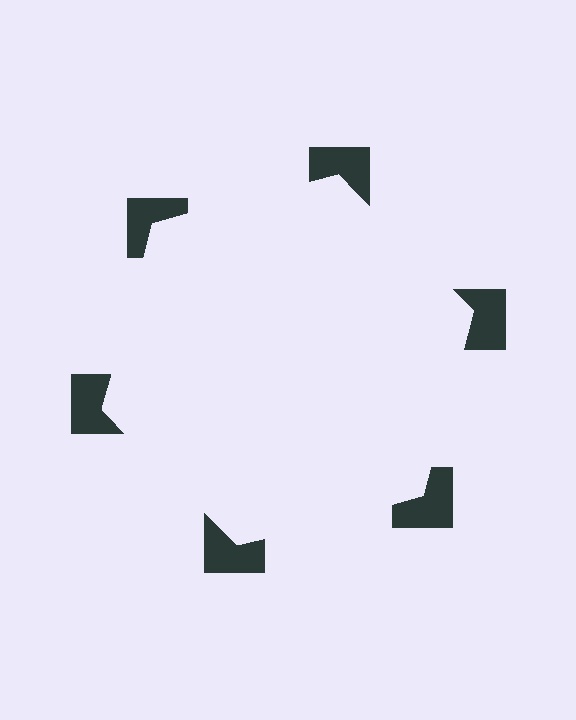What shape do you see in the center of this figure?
An illusory hexagon — its edges are inferred from the aligned wedge cuts in the notched squares, not physically drawn.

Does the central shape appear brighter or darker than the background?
It typically appears slightly brighter than the background, even though no actual brightness change is drawn.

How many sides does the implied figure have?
6 sides.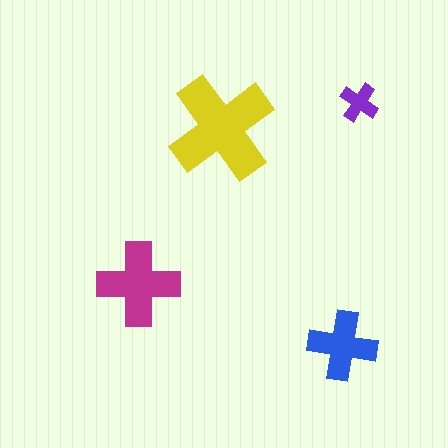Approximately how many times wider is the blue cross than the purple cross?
About 2 times wider.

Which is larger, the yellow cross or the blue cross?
The yellow one.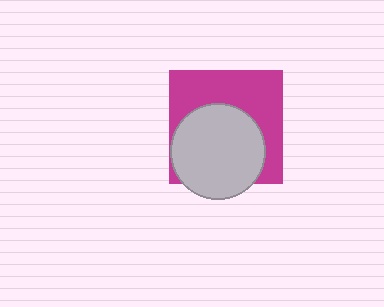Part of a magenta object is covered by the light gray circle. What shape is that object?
It is a square.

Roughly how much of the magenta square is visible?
About half of it is visible (roughly 50%).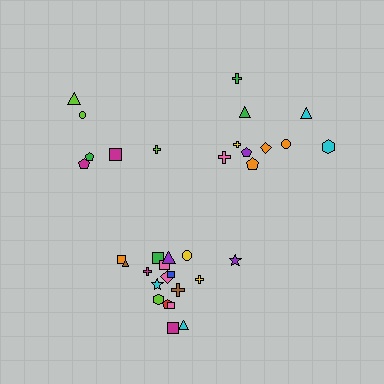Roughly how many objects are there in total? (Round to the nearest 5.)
Roughly 35 objects in total.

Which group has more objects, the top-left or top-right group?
The top-right group.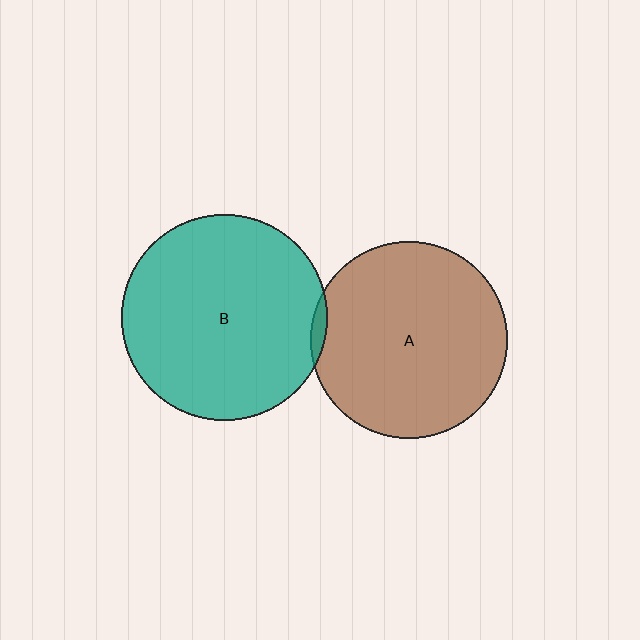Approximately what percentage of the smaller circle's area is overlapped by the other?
Approximately 5%.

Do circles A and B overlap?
Yes.